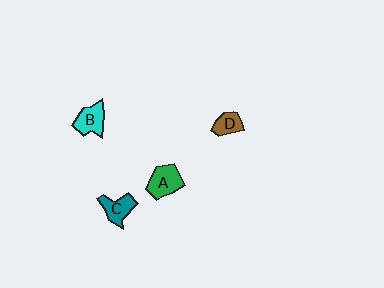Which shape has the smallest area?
Shape D (brown).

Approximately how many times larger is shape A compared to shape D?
Approximately 1.6 times.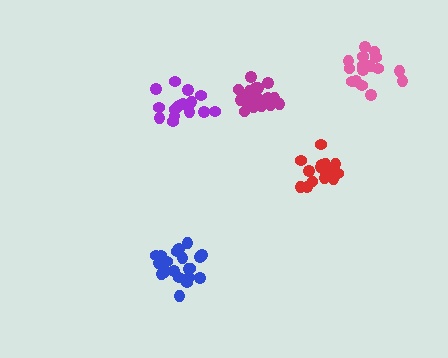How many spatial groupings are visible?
There are 5 spatial groupings.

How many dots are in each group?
Group 1: 17 dots, Group 2: 21 dots, Group 3: 19 dots, Group 4: 18 dots, Group 5: 21 dots (96 total).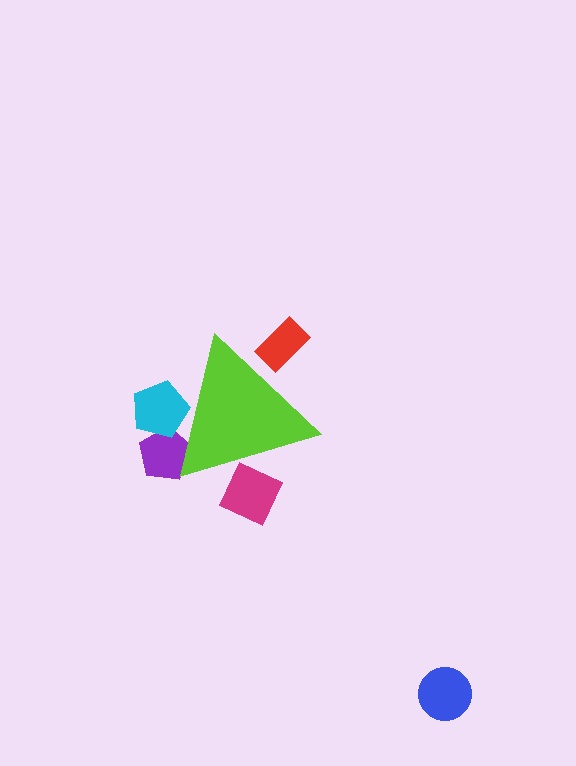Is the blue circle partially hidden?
No, the blue circle is fully visible.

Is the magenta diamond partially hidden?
Yes, the magenta diamond is partially hidden behind the lime triangle.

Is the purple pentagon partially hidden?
Yes, the purple pentagon is partially hidden behind the lime triangle.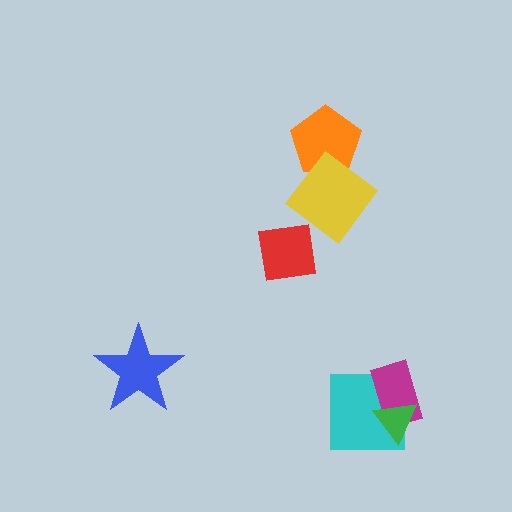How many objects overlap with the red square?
1 object overlaps with the red square.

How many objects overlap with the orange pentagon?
1 object overlaps with the orange pentagon.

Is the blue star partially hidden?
No, no other shape covers it.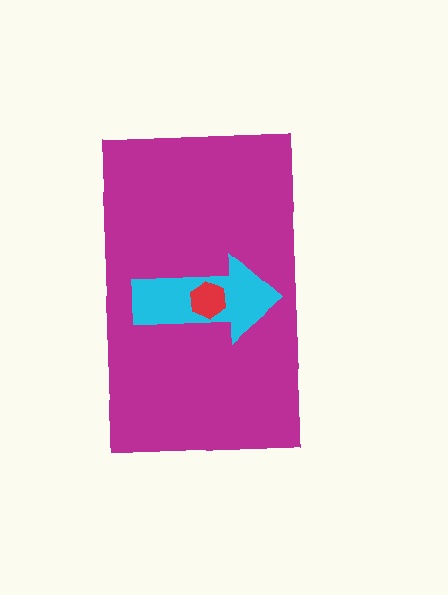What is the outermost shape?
The magenta rectangle.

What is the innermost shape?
The red hexagon.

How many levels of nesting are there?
3.